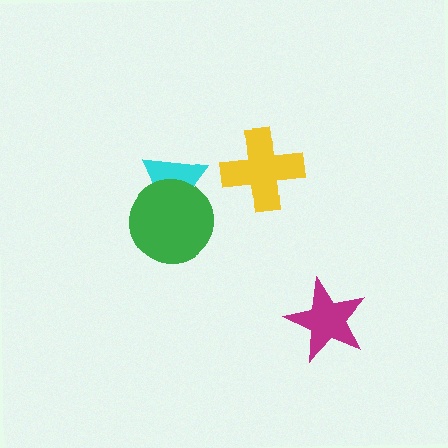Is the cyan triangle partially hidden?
Yes, it is partially covered by another shape.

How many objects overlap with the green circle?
1 object overlaps with the green circle.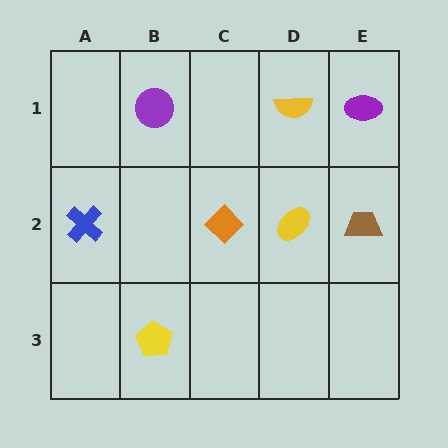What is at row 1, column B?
A purple circle.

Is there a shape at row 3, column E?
No, that cell is empty.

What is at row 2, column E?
A brown trapezoid.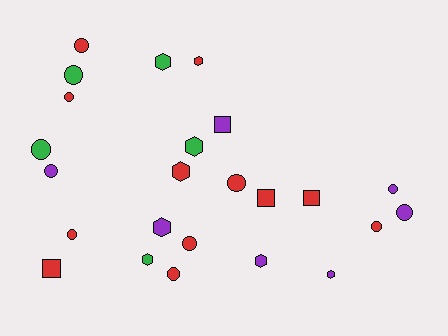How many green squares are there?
There are no green squares.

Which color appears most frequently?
Red, with 12 objects.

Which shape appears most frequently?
Circle, with 12 objects.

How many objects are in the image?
There are 24 objects.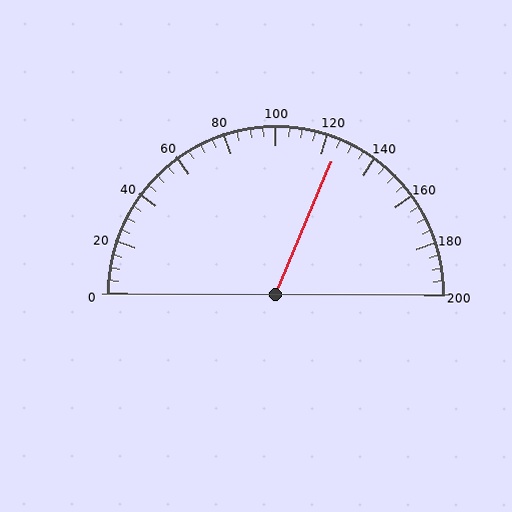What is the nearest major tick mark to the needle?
The nearest major tick mark is 120.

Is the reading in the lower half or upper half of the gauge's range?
The reading is in the upper half of the range (0 to 200).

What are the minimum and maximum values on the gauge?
The gauge ranges from 0 to 200.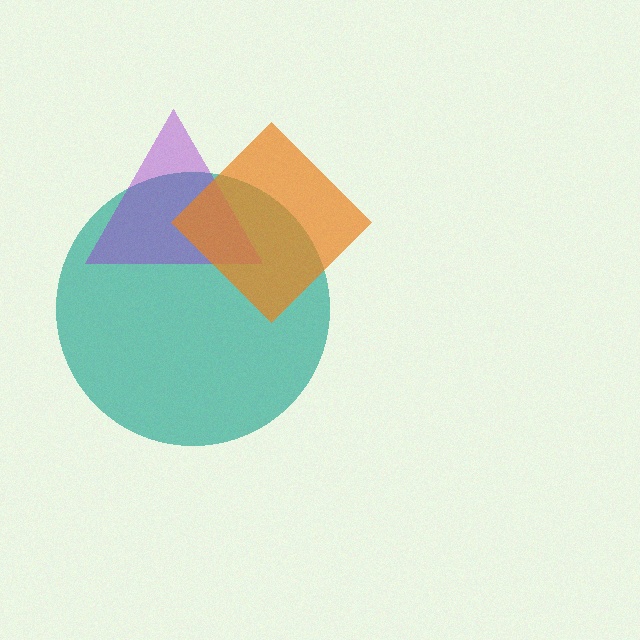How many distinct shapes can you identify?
There are 3 distinct shapes: a teal circle, a purple triangle, an orange diamond.